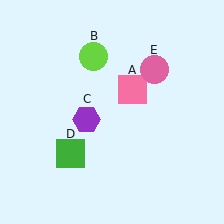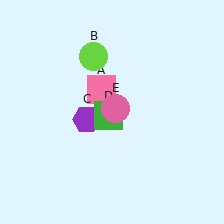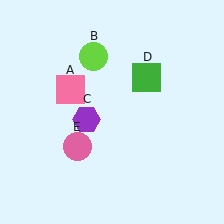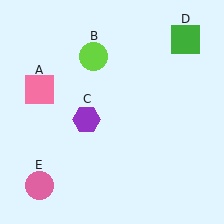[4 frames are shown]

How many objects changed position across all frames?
3 objects changed position: pink square (object A), green square (object D), pink circle (object E).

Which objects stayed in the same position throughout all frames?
Lime circle (object B) and purple hexagon (object C) remained stationary.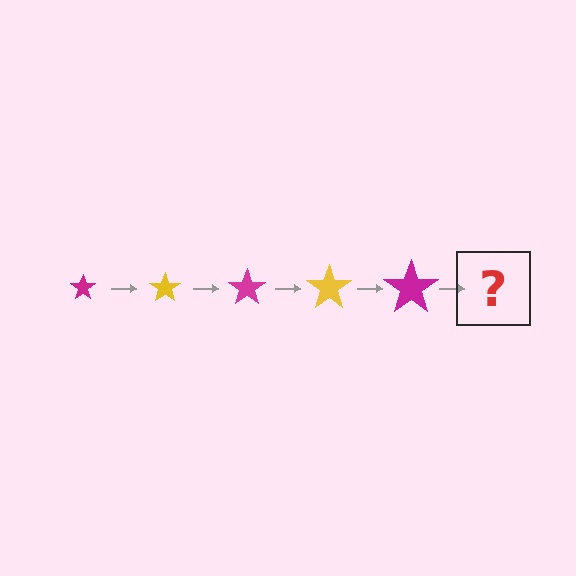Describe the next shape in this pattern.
It should be a yellow star, larger than the previous one.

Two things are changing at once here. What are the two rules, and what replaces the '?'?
The two rules are that the star grows larger each step and the color cycles through magenta and yellow. The '?' should be a yellow star, larger than the previous one.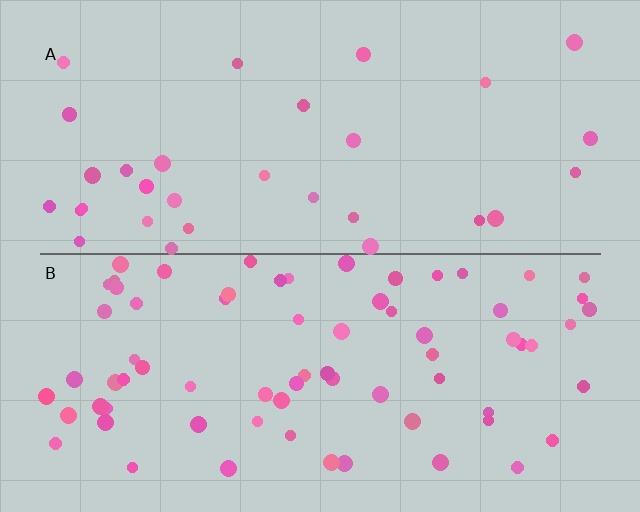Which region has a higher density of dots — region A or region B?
B (the bottom).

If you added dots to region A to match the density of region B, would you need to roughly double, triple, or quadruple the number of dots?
Approximately double.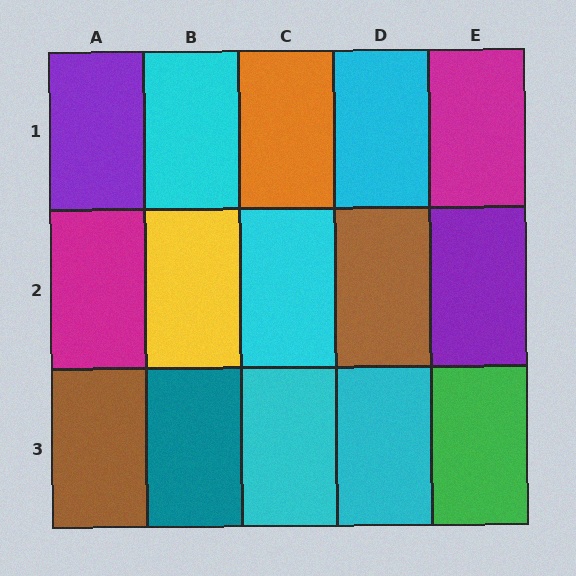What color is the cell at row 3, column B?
Teal.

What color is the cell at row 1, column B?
Cyan.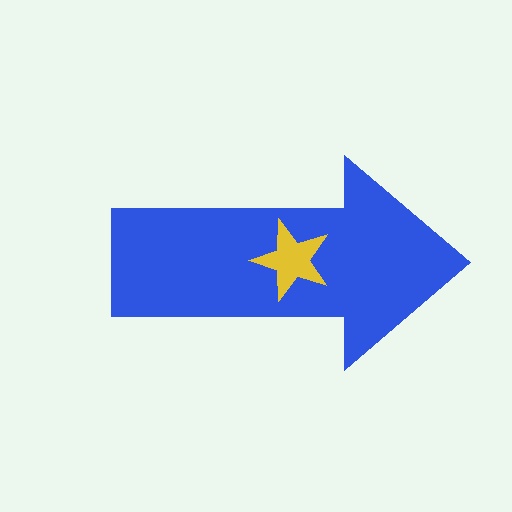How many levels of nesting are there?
2.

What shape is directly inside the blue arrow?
The yellow star.